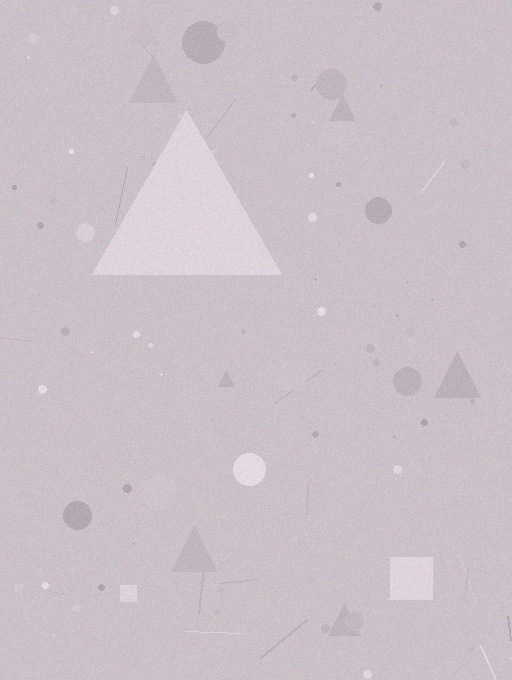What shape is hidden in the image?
A triangle is hidden in the image.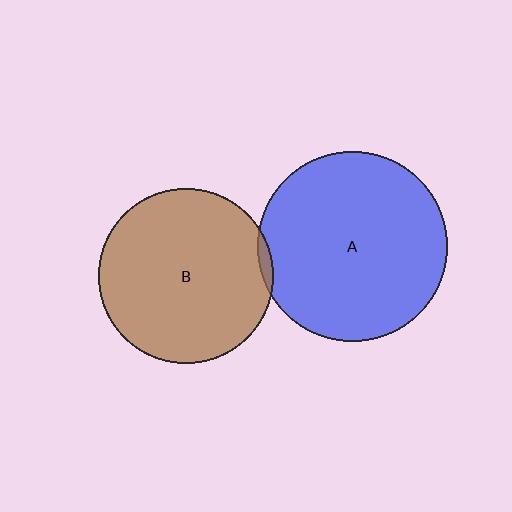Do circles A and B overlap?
Yes.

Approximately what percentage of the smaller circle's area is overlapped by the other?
Approximately 5%.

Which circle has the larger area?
Circle A (blue).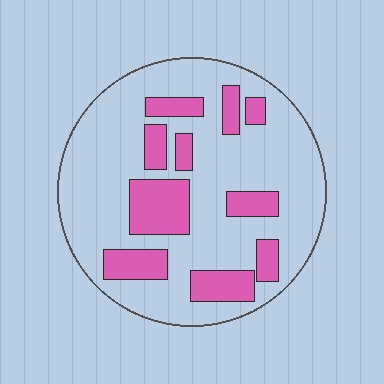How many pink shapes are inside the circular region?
10.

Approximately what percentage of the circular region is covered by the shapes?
Approximately 25%.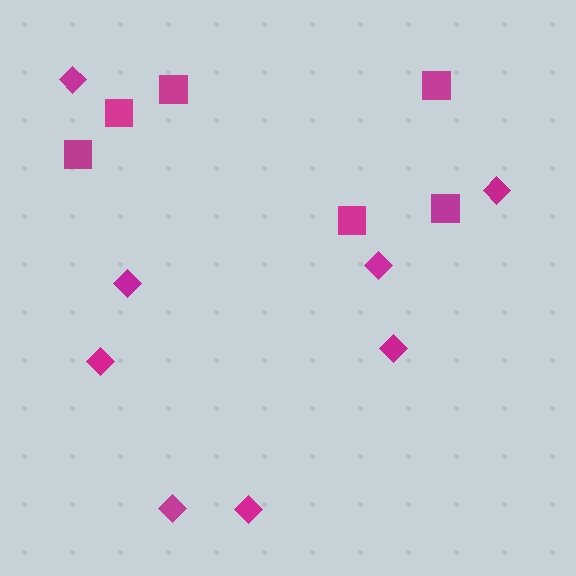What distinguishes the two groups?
There are 2 groups: one group of squares (6) and one group of diamonds (8).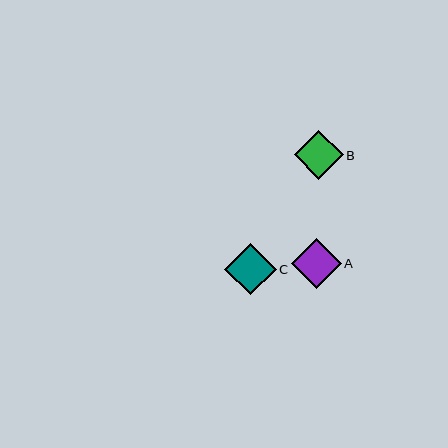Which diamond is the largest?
Diamond C is the largest with a size of approximately 51 pixels.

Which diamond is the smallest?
Diamond B is the smallest with a size of approximately 49 pixels.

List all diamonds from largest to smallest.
From largest to smallest: C, A, B.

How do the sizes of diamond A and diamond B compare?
Diamond A and diamond B are approximately the same size.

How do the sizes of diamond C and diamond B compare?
Diamond C and diamond B are approximately the same size.